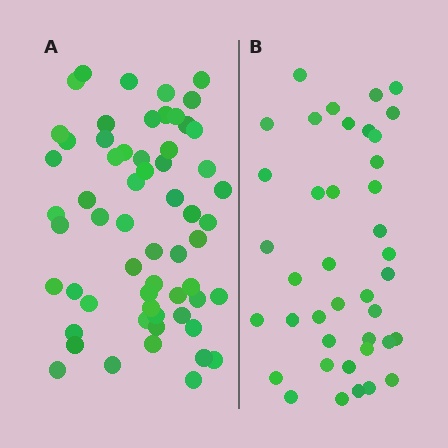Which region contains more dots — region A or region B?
Region A (the left region) has more dots.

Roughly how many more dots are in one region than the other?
Region A has approximately 20 more dots than region B.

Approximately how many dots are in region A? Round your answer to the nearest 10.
About 60 dots.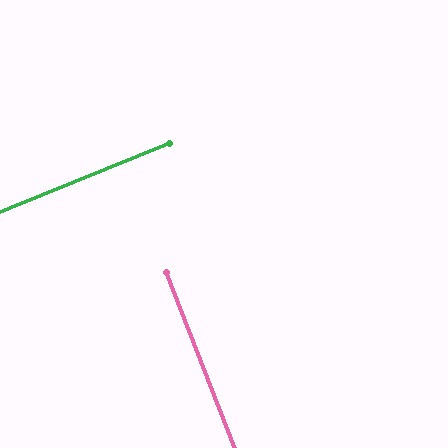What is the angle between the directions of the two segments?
Approximately 89 degrees.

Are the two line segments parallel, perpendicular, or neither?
Perpendicular — they meet at approximately 89°.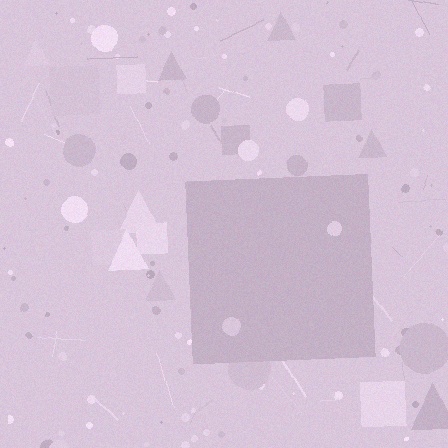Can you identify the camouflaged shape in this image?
The camouflaged shape is a square.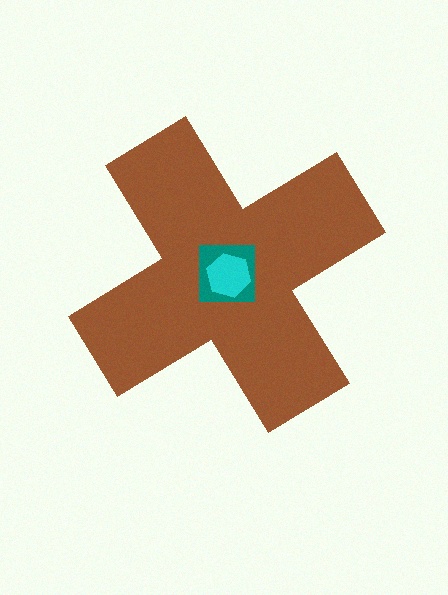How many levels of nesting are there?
3.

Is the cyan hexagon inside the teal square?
Yes.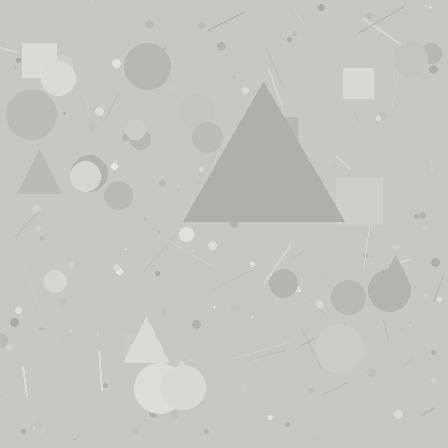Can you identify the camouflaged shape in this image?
The camouflaged shape is a triangle.